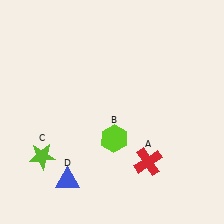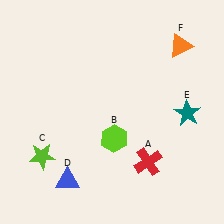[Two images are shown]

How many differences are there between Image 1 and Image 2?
There are 2 differences between the two images.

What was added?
A teal star (E), an orange triangle (F) were added in Image 2.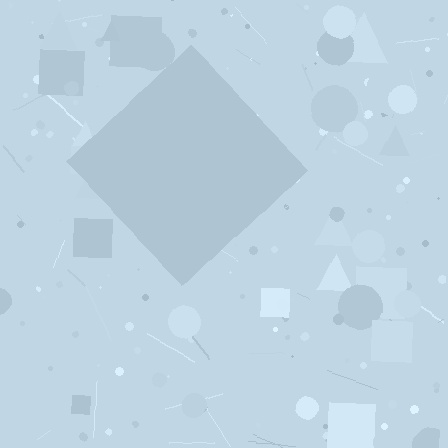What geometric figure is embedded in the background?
A diamond is embedded in the background.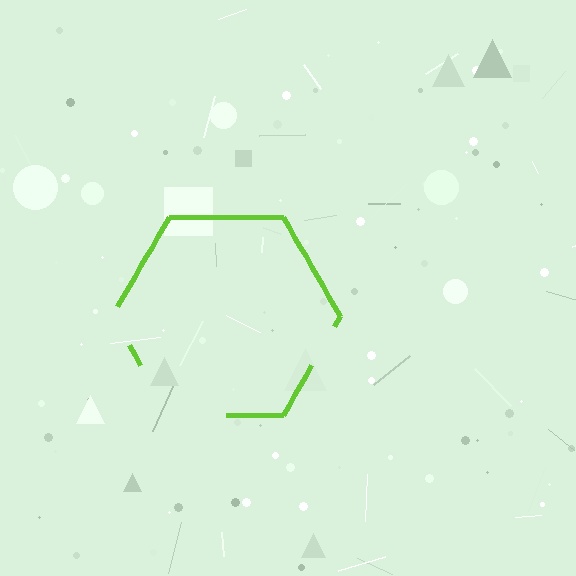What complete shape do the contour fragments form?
The contour fragments form a hexagon.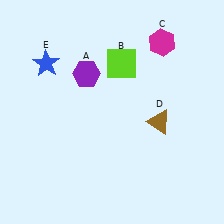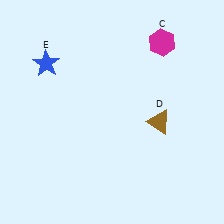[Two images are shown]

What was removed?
The purple hexagon (A), the lime square (B) were removed in Image 2.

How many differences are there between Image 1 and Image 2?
There are 2 differences between the two images.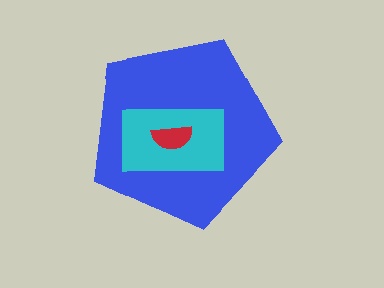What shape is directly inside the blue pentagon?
The cyan rectangle.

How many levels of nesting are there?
3.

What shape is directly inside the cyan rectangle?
The red semicircle.